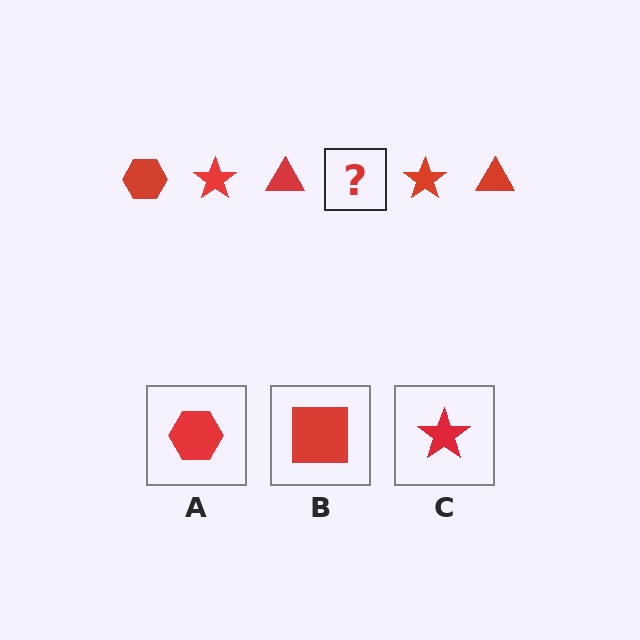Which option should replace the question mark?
Option A.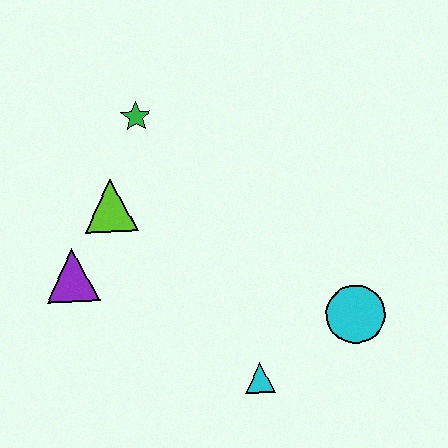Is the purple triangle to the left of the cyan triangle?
Yes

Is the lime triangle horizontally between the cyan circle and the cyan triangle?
No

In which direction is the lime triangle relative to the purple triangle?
The lime triangle is above the purple triangle.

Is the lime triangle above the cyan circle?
Yes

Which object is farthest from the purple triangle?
The cyan circle is farthest from the purple triangle.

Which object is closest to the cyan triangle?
The cyan circle is closest to the cyan triangle.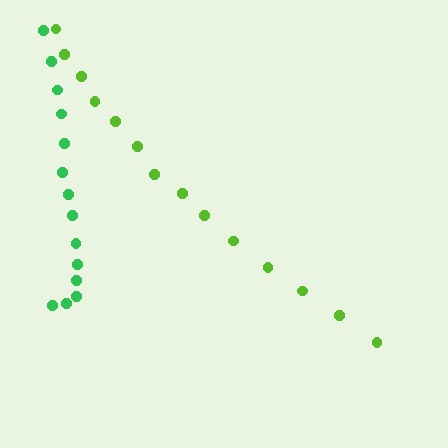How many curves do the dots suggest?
There are 2 distinct paths.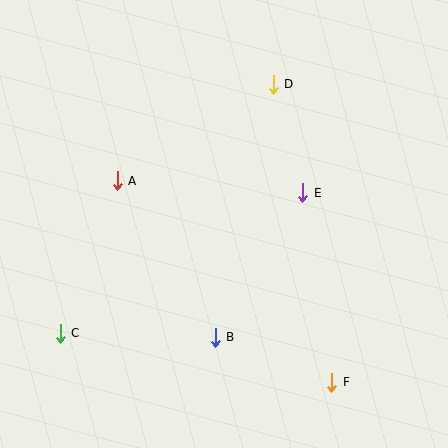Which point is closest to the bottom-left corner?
Point C is closest to the bottom-left corner.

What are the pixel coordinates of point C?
Point C is at (60, 333).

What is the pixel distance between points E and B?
The distance between E and B is 169 pixels.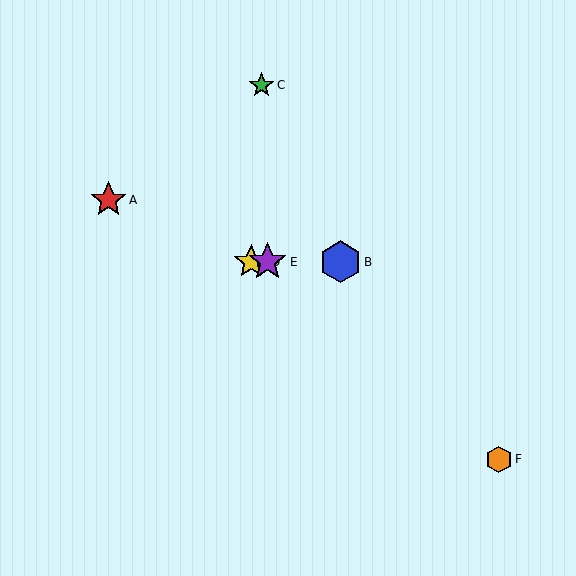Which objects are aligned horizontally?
Objects B, D, E are aligned horizontally.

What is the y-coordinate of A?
Object A is at y≈200.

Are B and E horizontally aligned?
Yes, both are at y≈262.